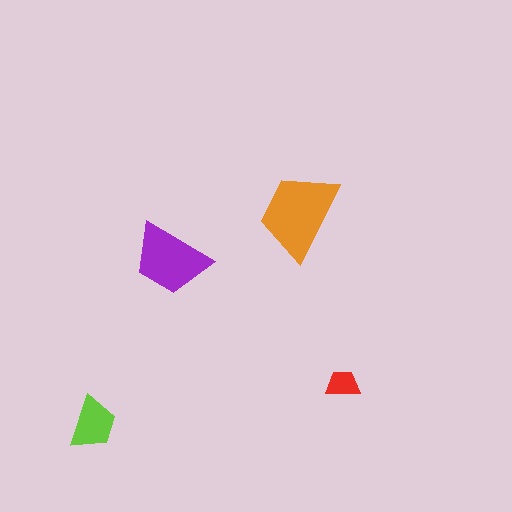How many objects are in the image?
There are 4 objects in the image.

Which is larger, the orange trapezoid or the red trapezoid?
The orange one.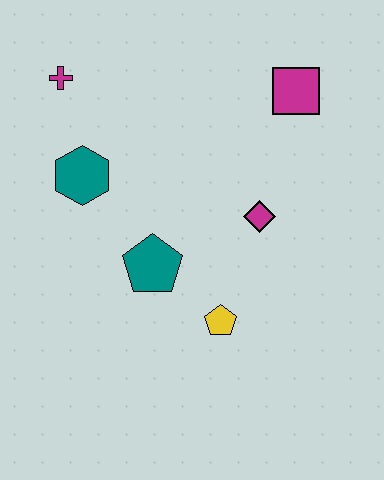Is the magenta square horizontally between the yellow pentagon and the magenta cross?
No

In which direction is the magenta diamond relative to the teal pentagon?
The magenta diamond is to the right of the teal pentagon.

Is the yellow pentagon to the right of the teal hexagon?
Yes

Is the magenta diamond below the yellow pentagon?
No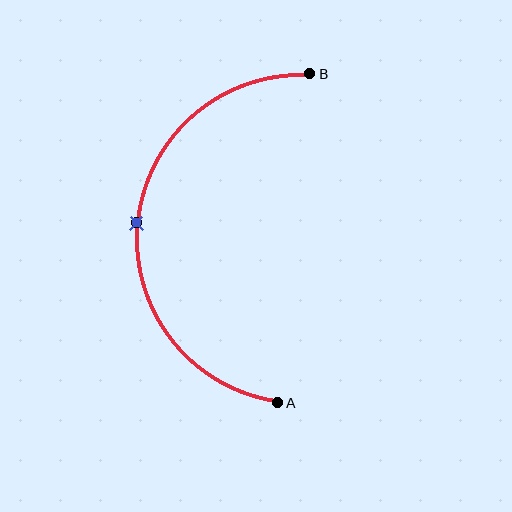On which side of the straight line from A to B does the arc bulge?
The arc bulges to the left of the straight line connecting A and B.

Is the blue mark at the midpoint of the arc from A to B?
Yes. The blue mark lies on the arc at equal arc-length from both A and B — it is the arc midpoint.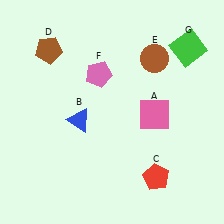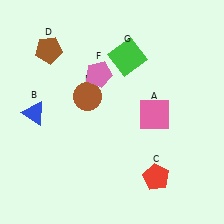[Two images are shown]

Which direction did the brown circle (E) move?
The brown circle (E) moved left.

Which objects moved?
The objects that moved are: the blue triangle (B), the brown circle (E), the green square (G).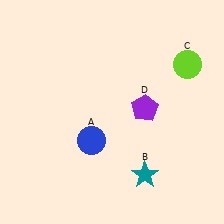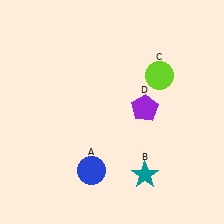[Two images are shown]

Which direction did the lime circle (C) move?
The lime circle (C) moved left.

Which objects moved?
The objects that moved are: the blue circle (A), the lime circle (C).